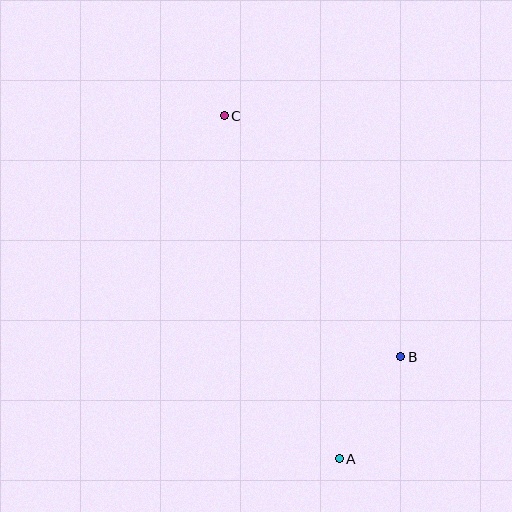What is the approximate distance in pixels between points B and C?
The distance between B and C is approximately 299 pixels.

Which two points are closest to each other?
Points A and B are closest to each other.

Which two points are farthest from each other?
Points A and C are farthest from each other.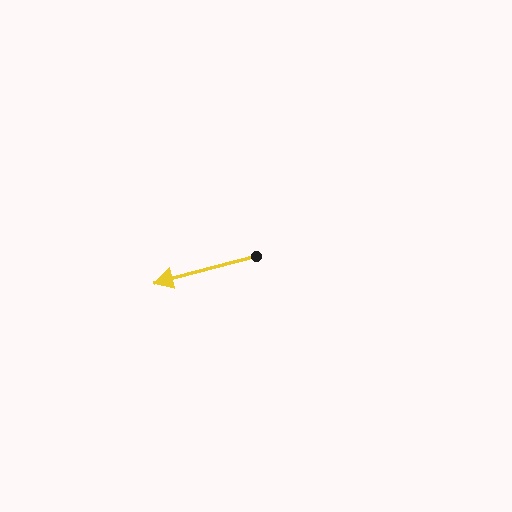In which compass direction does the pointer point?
West.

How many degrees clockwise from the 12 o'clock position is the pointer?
Approximately 255 degrees.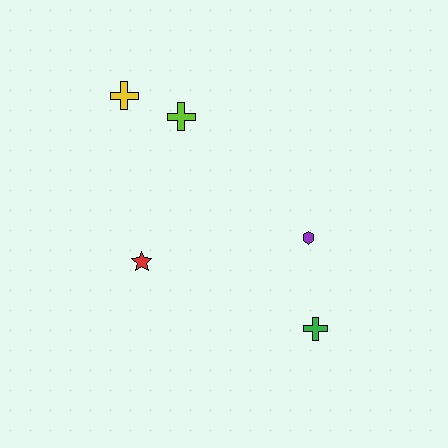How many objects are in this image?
There are 5 objects.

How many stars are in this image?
There is 1 star.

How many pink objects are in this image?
There are no pink objects.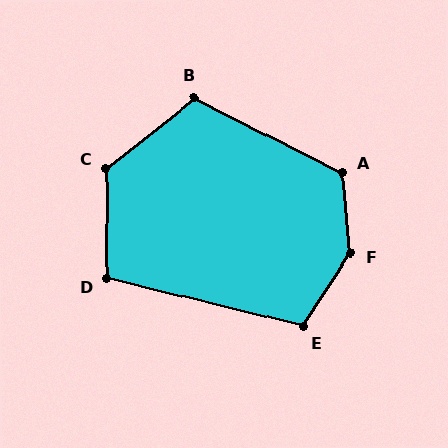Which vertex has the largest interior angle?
F, at approximately 142 degrees.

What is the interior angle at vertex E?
Approximately 109 degrees (obtuse).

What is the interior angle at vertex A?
Approximately 122 degrees (obtuse).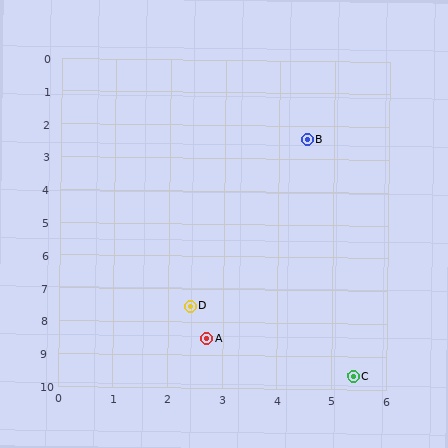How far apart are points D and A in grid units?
Points D and A are about 1.0 grid units apart.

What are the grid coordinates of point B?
Point B is at approximately (4.5, 2.4).